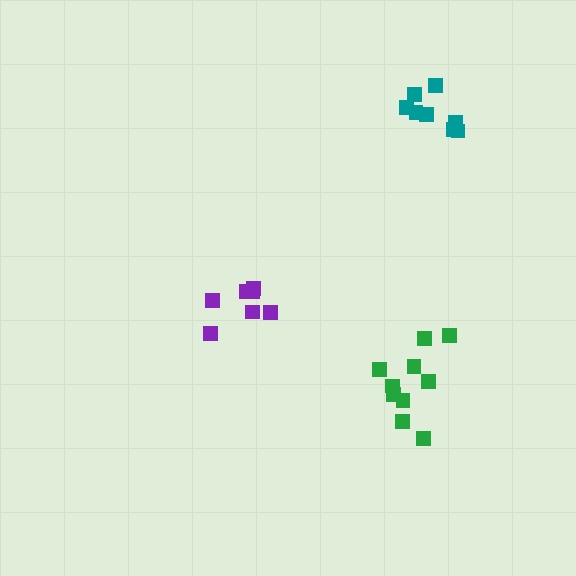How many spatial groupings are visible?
There are 3 spatial groupings.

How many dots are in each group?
Group 1: 7 dots, Group 2: 8 dots, Group 3: 10 dots (25 total).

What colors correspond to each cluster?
The clusters are colored: purple, teal, green.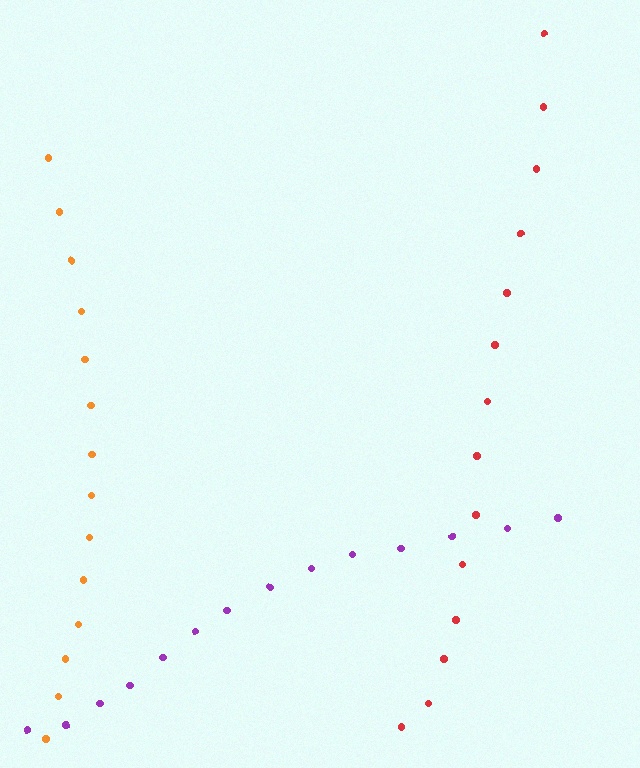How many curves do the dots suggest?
There are 3 distinct paths.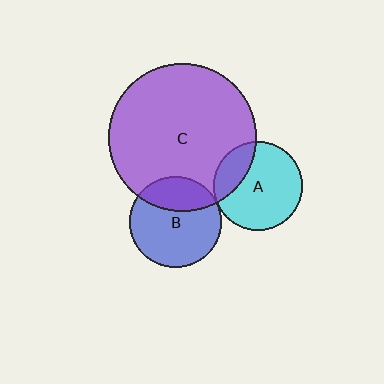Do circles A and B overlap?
Yes.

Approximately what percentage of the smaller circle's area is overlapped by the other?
Approximately 5%.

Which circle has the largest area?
Circle C (purple).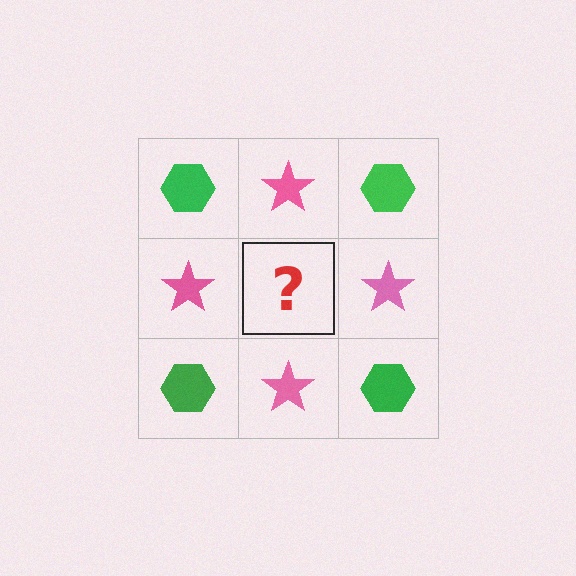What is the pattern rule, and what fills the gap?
The rule is that it alternates green hexagon and pink star in a checkerboard pattern. The gap should be filled with a green hexagon.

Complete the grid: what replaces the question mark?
The question mark should be replaced with a green hexagon.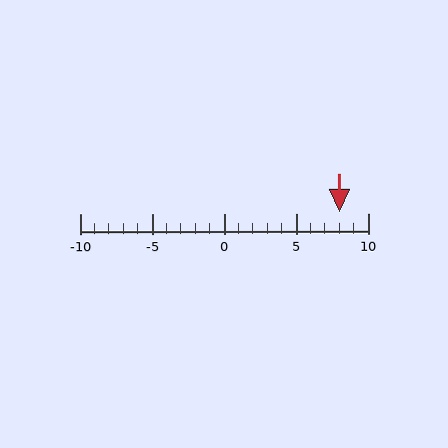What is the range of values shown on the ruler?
The ruler shows values from -10 to 10.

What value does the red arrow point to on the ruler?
The red arrow points to approximately 8.